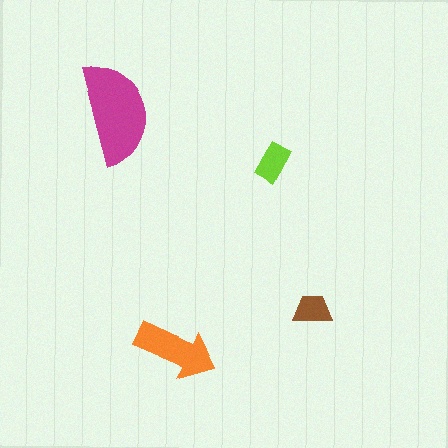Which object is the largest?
The magenta semicircle.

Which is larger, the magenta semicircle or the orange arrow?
The magenta semicircle.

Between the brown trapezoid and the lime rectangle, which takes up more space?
The lime rectangle.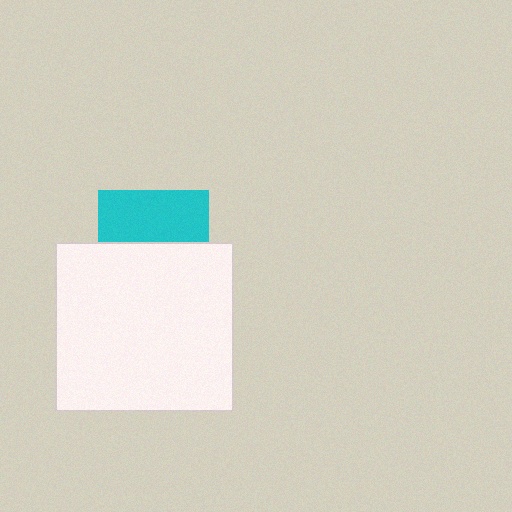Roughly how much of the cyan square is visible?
About half of it is visible (roughly 47%).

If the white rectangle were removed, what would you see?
You would see the complete cyan square.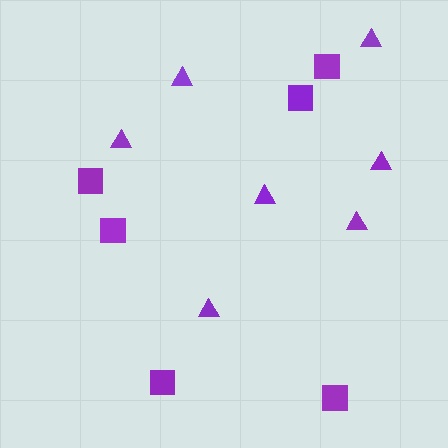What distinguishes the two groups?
There are 2 groups: one group of squares (6) and one group of triangles (7).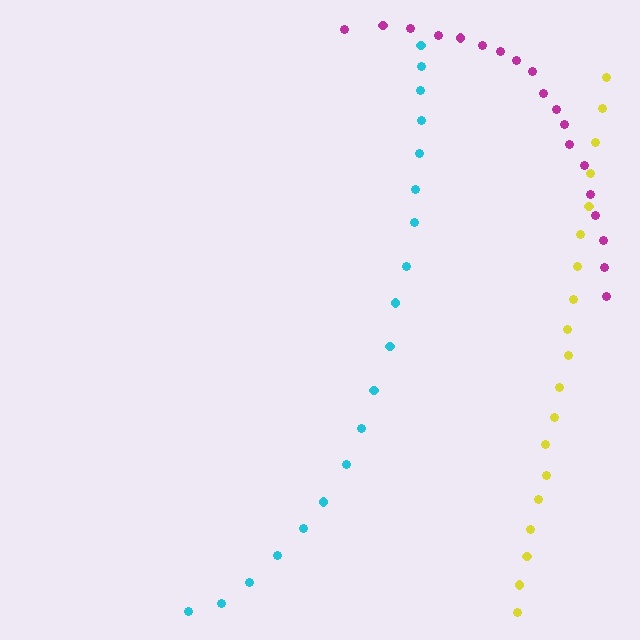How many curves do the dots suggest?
There are 3 distinct paths.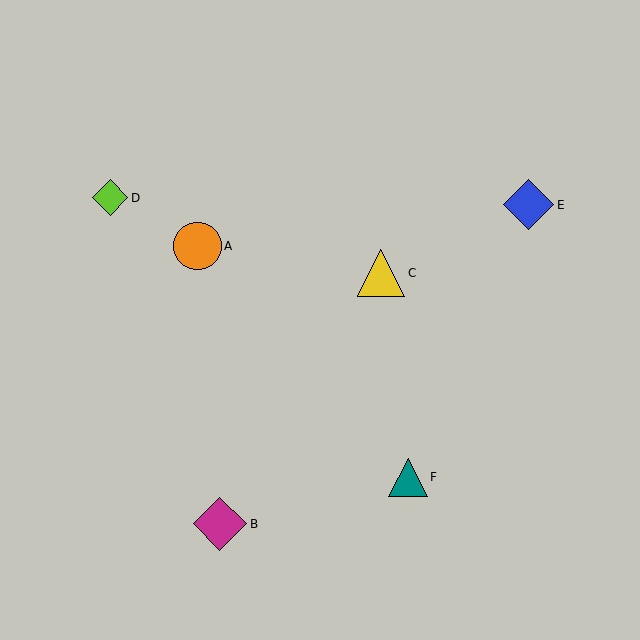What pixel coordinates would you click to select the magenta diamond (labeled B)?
Click at (220, 524) to select the magenta diamond B.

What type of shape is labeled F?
Shape F is a teal triangle.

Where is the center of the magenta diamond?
The center of the magenta diamond is at (220, 524).